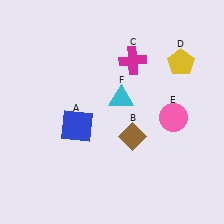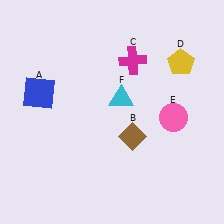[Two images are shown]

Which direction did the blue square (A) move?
The blue square (A) moved left.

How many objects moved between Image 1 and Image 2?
1 object moved between the two images.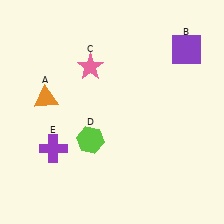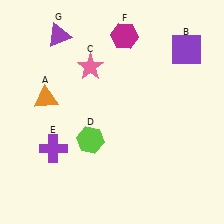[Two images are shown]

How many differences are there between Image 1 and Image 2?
There are 2 differences between the two images.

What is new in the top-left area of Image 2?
A purple triangle (G) was added in the top-left area of Image 2.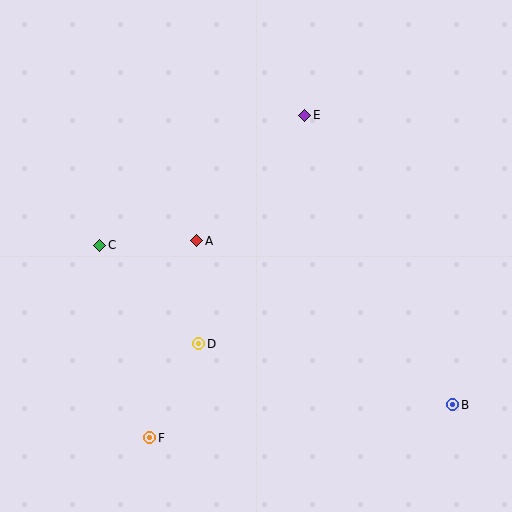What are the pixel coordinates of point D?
Point D is at (199, 344).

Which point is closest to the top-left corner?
Point C is closest to the top-left corner.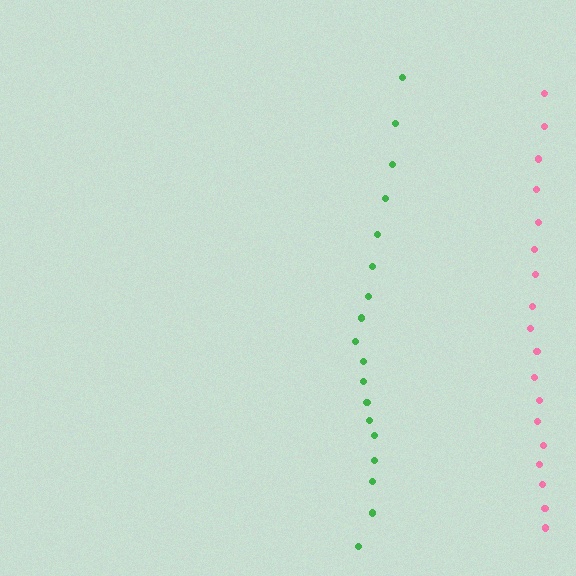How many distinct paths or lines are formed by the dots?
There are 2 distinct paths.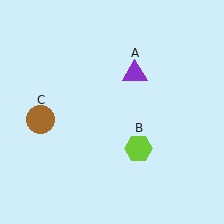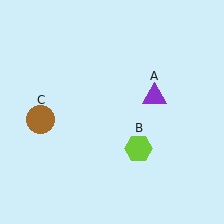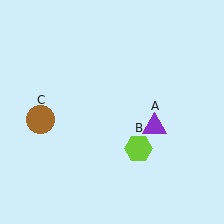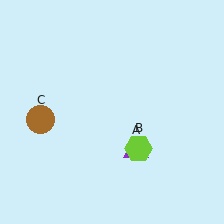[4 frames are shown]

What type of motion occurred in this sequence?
The purple triangle (object A) rotated clockwise around the center of the scene.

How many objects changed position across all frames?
1 object changed position: purple triangle (object A).